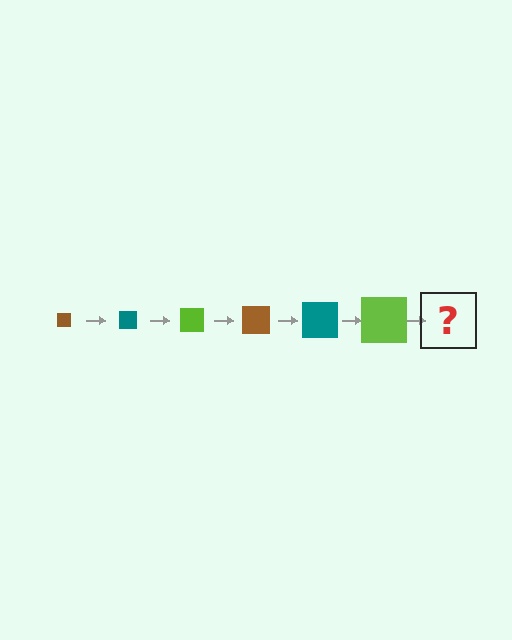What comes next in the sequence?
The next element should be a brown square, larger than the previous one.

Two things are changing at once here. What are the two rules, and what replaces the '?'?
The two rules are that the square grows larger each step and the color cycles through brown, teal, and lime. The '?' should be a brown square, larger than the previous one.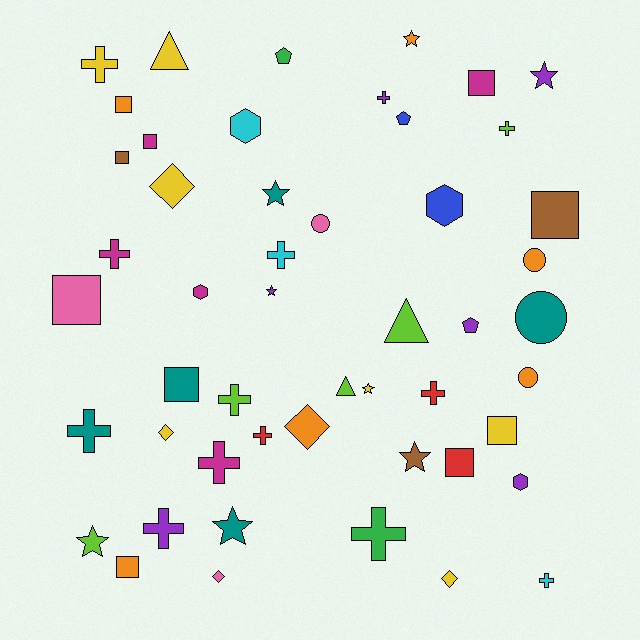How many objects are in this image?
There are 50 objects.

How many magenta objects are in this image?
There are 5 magenta objects.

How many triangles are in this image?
There are 3 triangles.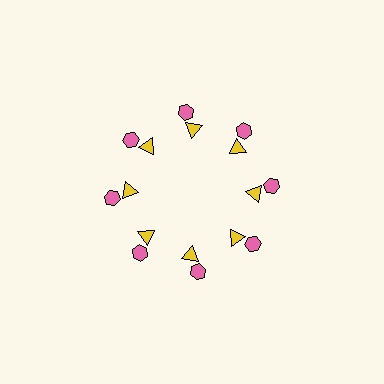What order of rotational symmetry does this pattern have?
This pattern has 8-fold rotational symmetry.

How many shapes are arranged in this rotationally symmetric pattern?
There are 16 shapes, arranged in 8 groups of 2.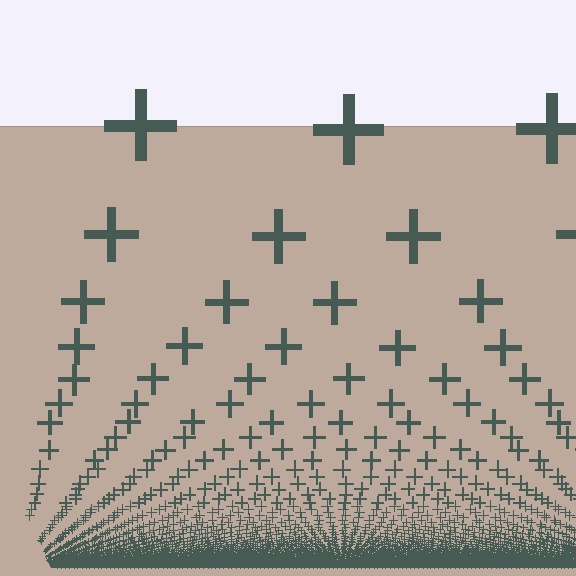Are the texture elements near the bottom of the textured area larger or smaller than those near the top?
Smaller. The gradient is inverted — elements near the bottom are smaller and denser.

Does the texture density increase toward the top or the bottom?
Density increases toward the bottom.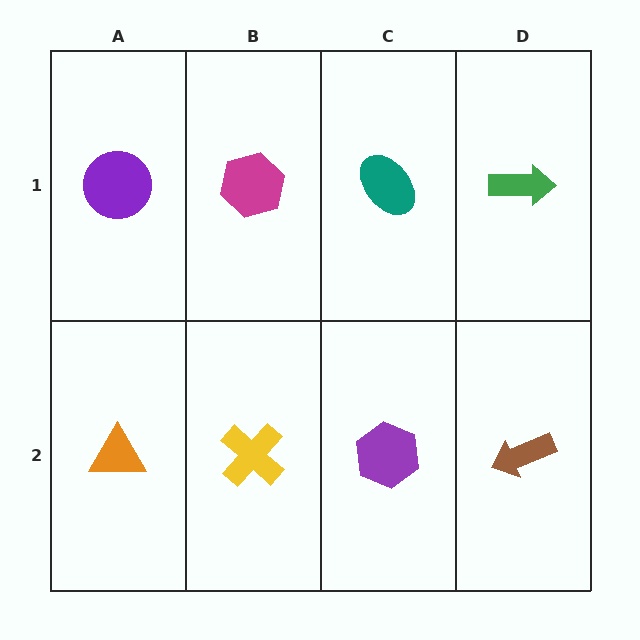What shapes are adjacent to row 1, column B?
A yellow cross (row 2, column B), a purple circle (row 1, column A), a teal ellipse (row 1, column C).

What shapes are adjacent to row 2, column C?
A teal ellipse (row 1, column C), a yellow cross (row 2, column B), a brown arrow (row 2, column D).